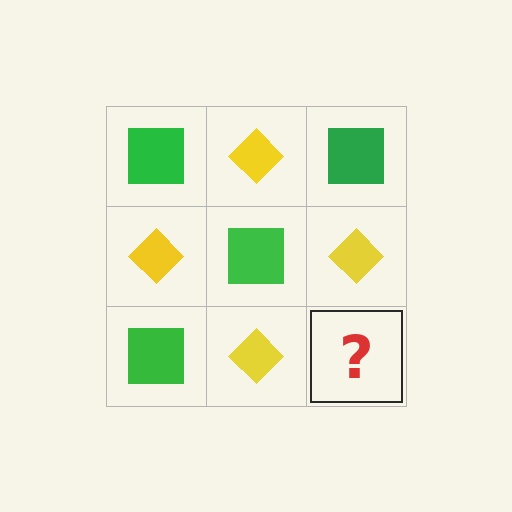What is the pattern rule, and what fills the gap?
The rule is that it alternates green square and yellow diamond in a checkerboard pattern. The gap should be filled with a green square.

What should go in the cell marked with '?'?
The missing cell should contain a green square.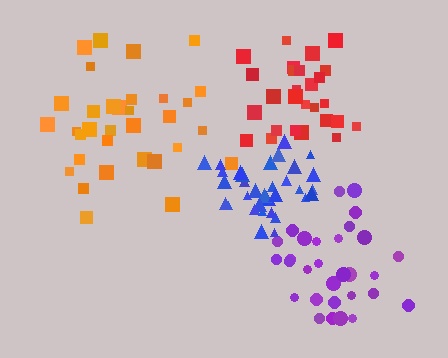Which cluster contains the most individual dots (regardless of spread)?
Blue (34).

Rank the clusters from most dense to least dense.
blue, red, purple, orange.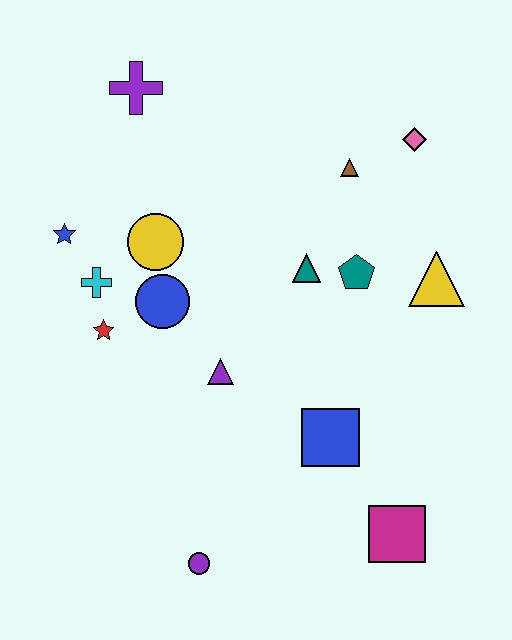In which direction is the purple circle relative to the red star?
The purple circle is below the red star.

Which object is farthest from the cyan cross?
The magenta square is farthest from the cyan cross.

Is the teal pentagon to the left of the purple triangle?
No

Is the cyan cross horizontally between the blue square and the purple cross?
No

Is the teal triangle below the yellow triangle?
No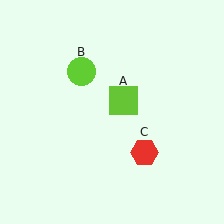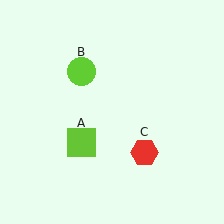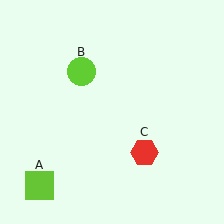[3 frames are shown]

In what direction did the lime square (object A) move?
The lime square (object A) moved down and to the left.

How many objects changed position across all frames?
1 object changed position: lime square (object A).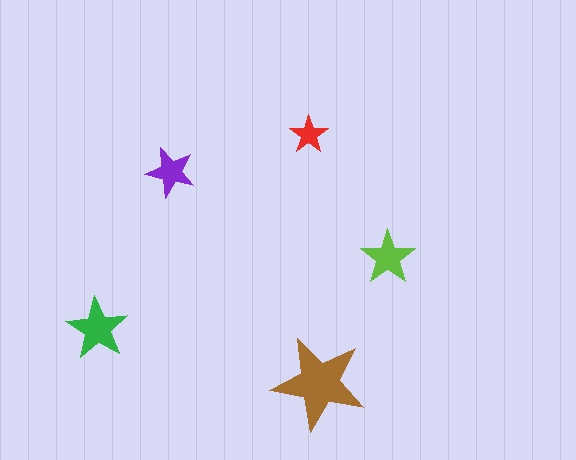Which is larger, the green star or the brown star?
The brown one.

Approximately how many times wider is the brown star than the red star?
About 2.5 times wider.